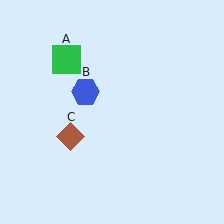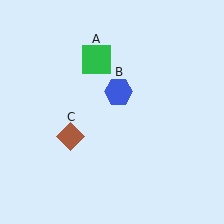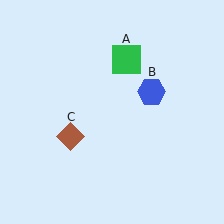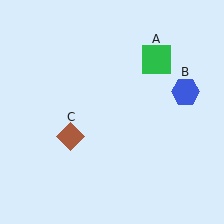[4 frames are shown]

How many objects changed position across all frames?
2 objects changed position: green square (object A), blue hexagon (object B).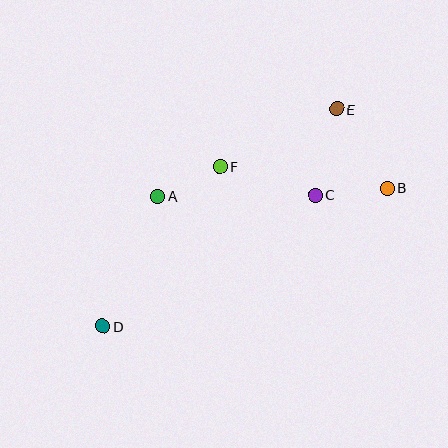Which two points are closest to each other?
Points A and F are closest to each other.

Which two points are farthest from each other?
Points D and E are farthest from each other.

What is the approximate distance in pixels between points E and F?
The distance between E and F is approximately 130 pixels.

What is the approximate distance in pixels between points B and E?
The distance between B and E is approximately 94 pixels.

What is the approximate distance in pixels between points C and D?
The distance between C and D is approximately 250 pixels.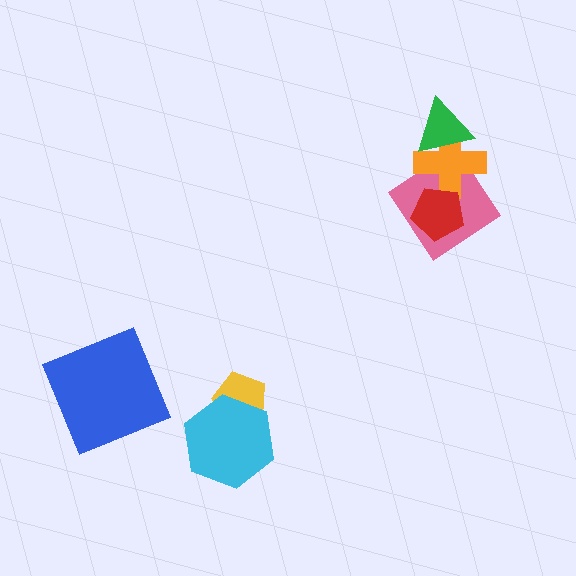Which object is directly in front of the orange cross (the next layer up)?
The green triangle is directly in front of the orange cross.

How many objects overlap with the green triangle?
1 object overlaps with the green triangle.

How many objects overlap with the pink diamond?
2 objects overlap with the pink diamond.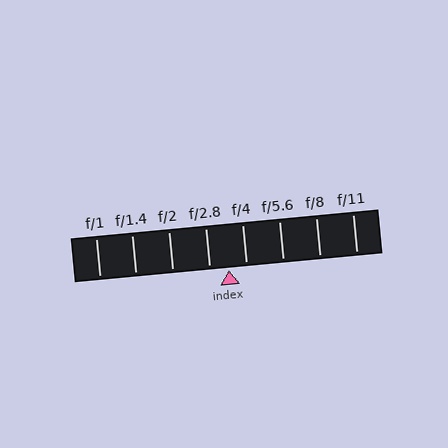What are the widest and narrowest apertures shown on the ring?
The widest aperture shown is f/1 and the narrowest is f/11.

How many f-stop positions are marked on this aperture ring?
There are 8 f-stop positions marked.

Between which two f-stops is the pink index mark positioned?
The index mark is between f/2.8 and f/4.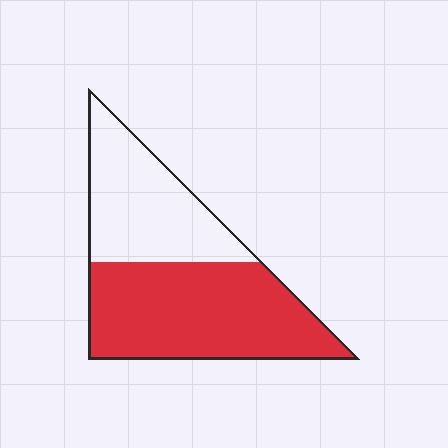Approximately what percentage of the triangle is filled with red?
Approximately 60%.